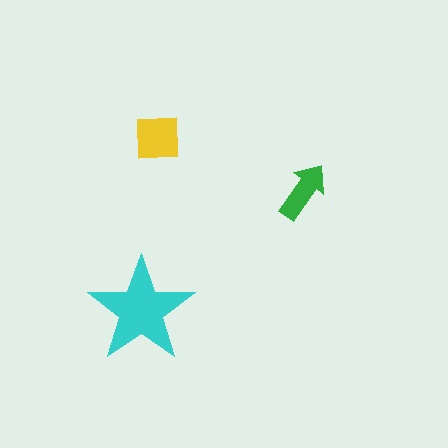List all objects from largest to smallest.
The cyan star, the yellow square, the green arrow.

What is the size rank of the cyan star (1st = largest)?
1st.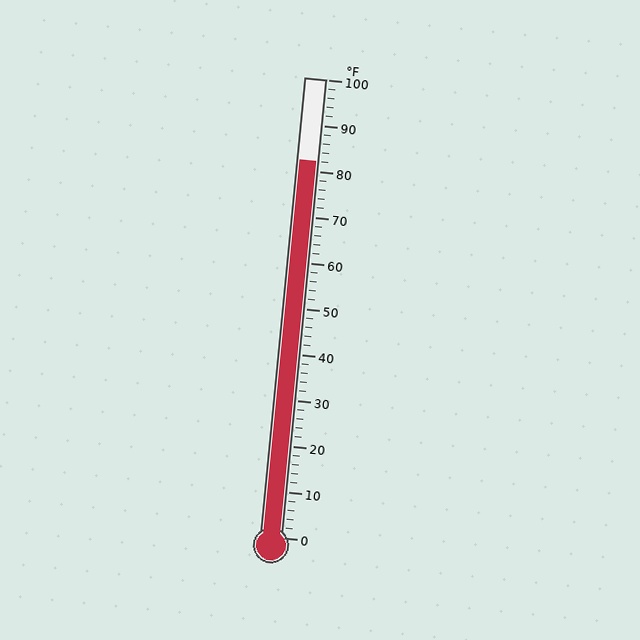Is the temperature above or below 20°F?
The temperature is above 20°F.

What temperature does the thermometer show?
The thermometer shows approximately 82°F.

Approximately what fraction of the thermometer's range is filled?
The thermometer is filled to approximately 80% of its range.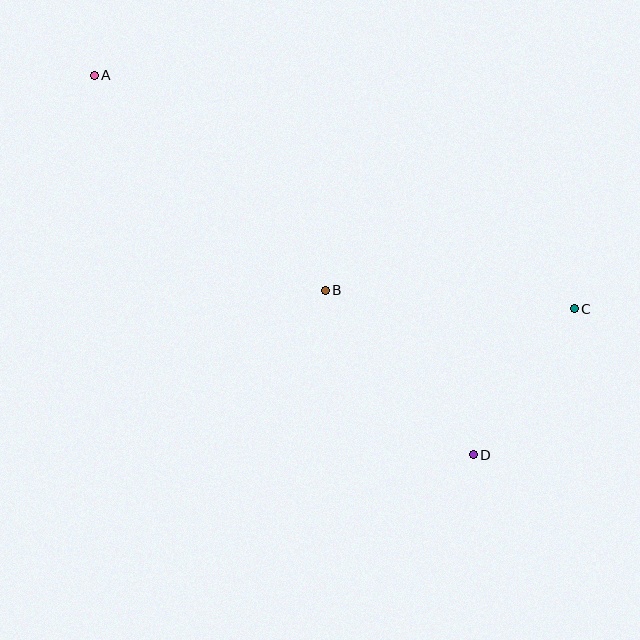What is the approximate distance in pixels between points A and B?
The distance between A and B is approximately 315 pixels.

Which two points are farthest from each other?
Points A and D are farthest from each other.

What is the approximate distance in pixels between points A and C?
The distance between A and C is approximately 534 pixels.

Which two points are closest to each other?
Points C and D are closest to each other.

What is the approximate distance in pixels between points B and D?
The distance between B and D is approximately 222 pixels.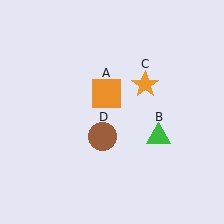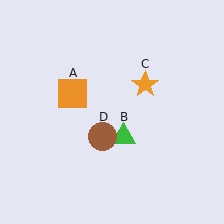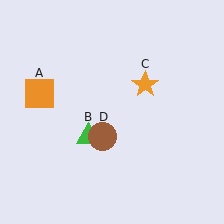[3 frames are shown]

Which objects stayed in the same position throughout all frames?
Orange star (object C) and brown circle (object D) remained stationary.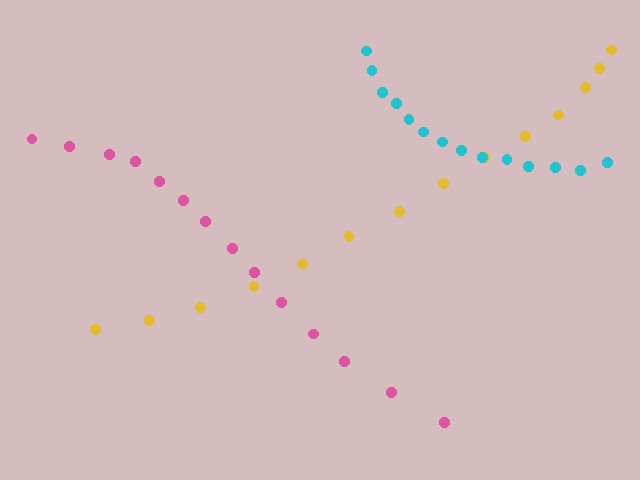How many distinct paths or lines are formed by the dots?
There are 3 distinct paths.